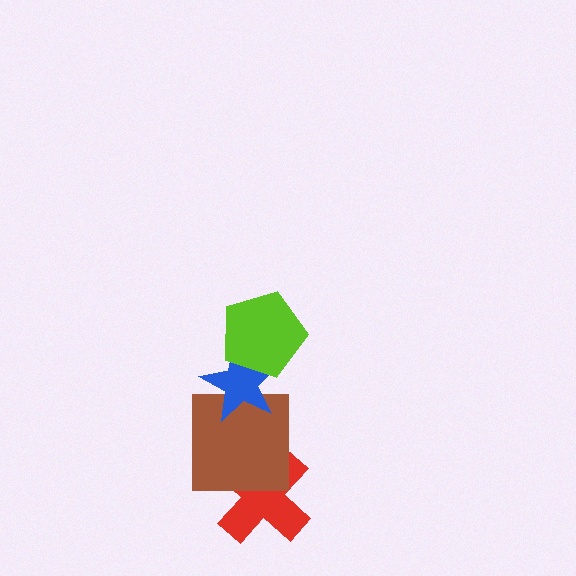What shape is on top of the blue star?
The lime pentagon is on top of the blue star.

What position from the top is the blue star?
The blue star is 2nd from the top.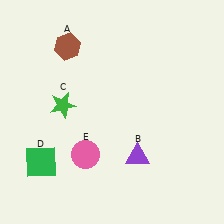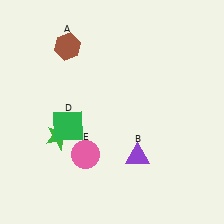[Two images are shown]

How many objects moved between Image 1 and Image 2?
2 objects moved between the two images.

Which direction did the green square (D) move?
The green square (D) moved up.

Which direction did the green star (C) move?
The green star (C) moved down.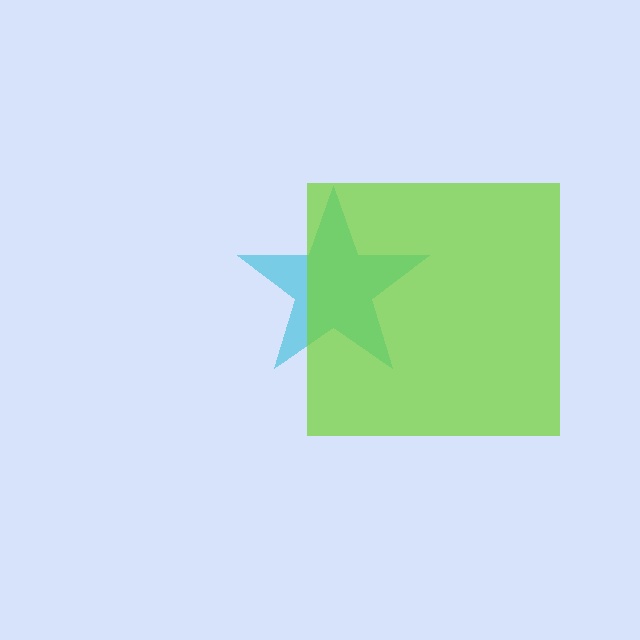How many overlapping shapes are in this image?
There are 2 overlapping shapes in the image.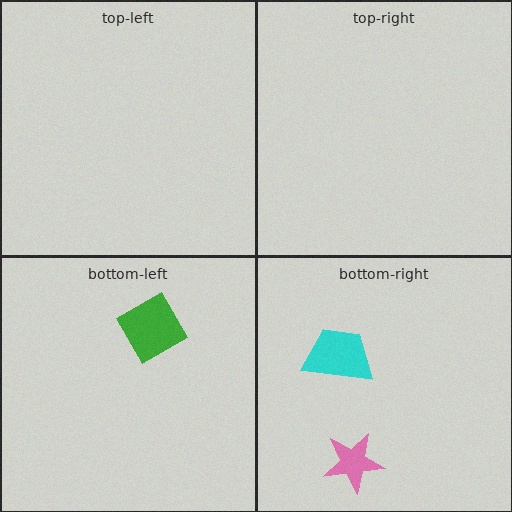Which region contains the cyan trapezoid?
The bottom-right region.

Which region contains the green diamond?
The bottom-left region.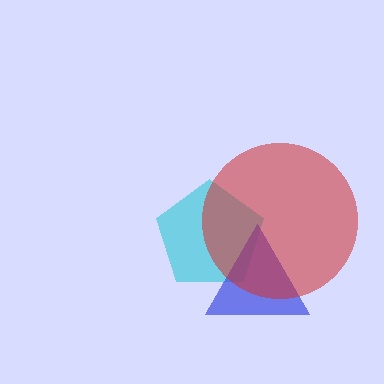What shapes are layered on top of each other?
The layered shapes are: a cyan pentagon, a blue triangle, a red circle.